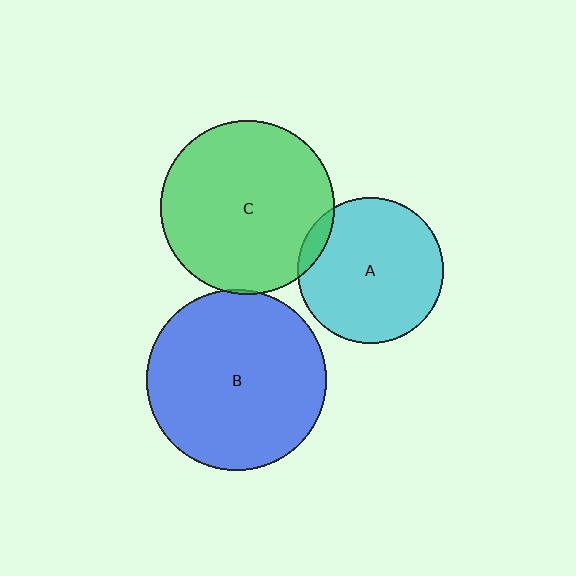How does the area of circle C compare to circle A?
Approximately 1.4 times.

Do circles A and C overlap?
Yes.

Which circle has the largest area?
Circle B (blue).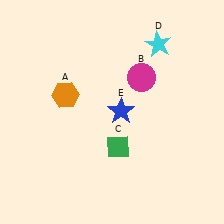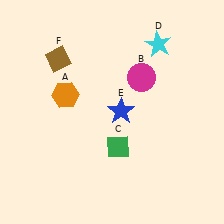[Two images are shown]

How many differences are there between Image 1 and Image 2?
There is 1 difference between the two images.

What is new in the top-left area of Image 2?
A brown diamond (F) was added in the top-left area of Image 2.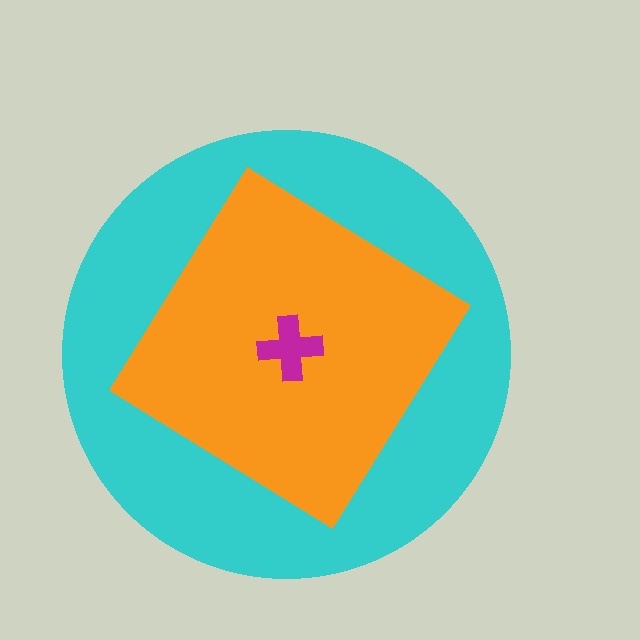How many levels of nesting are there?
3.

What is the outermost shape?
The cyan circle.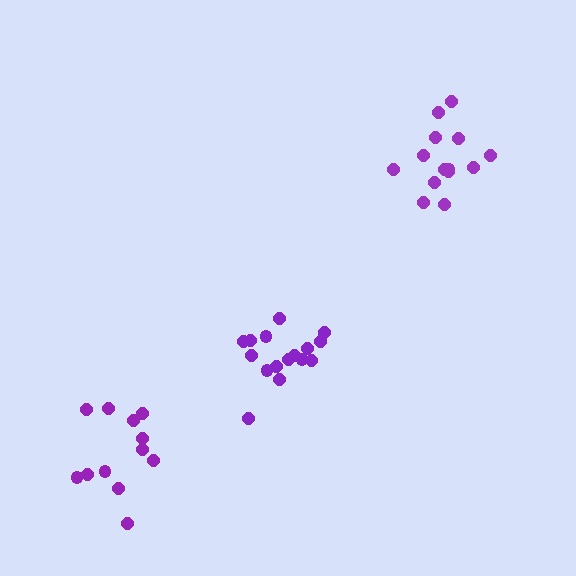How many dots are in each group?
Group 1: 16 dots, Group 2: 14 dots, Group 3: 12 dots (42 total).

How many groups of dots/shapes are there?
There are 3 groups.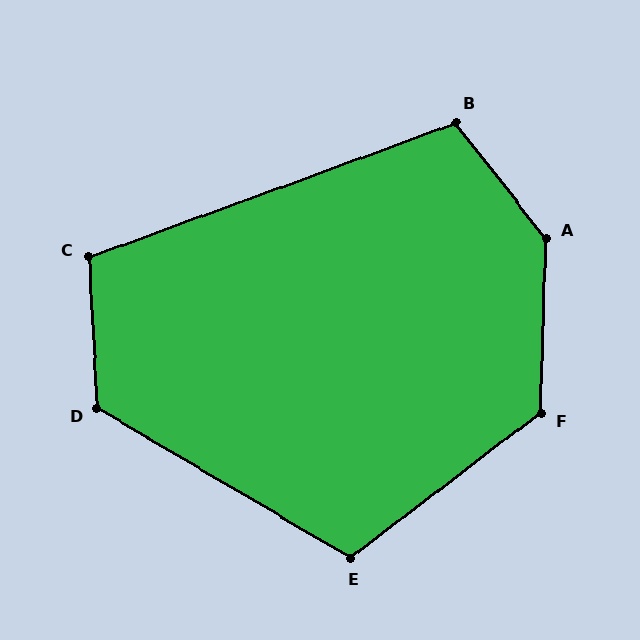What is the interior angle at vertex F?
Approximately 129 degrees (obtuse).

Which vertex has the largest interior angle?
A, at approximately 141 degrees.